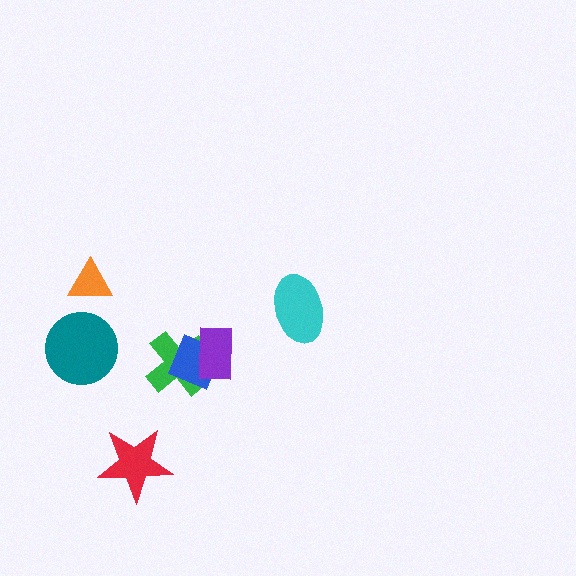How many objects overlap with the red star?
0 objects overlap with the red star.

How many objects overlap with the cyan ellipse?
0 objects overlap with the cyan ellipse.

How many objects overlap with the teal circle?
0 objects overlap with the teal circle.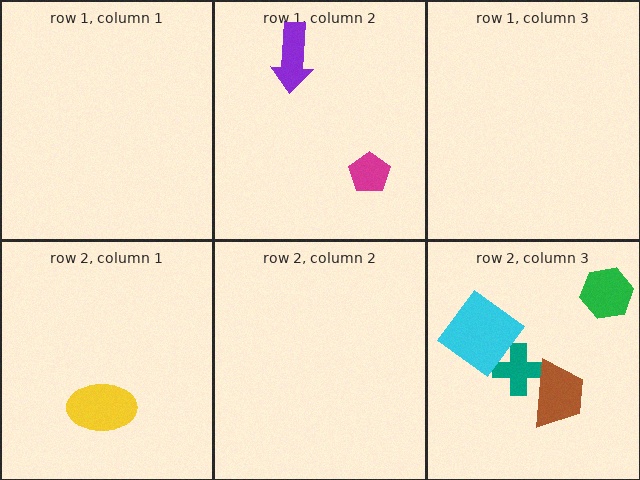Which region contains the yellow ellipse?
The row 2, column 1 region.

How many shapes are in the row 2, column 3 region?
4.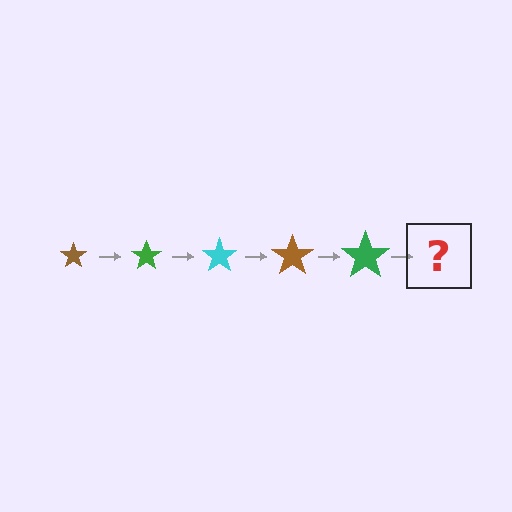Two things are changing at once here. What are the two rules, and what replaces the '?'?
The two rules are that the star grows larger each step and the color cycles through brown, green, and cyan. The '?' should be a cyan star, larger than the previous one.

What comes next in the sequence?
The next element should be a cyan star, larger than the previous one.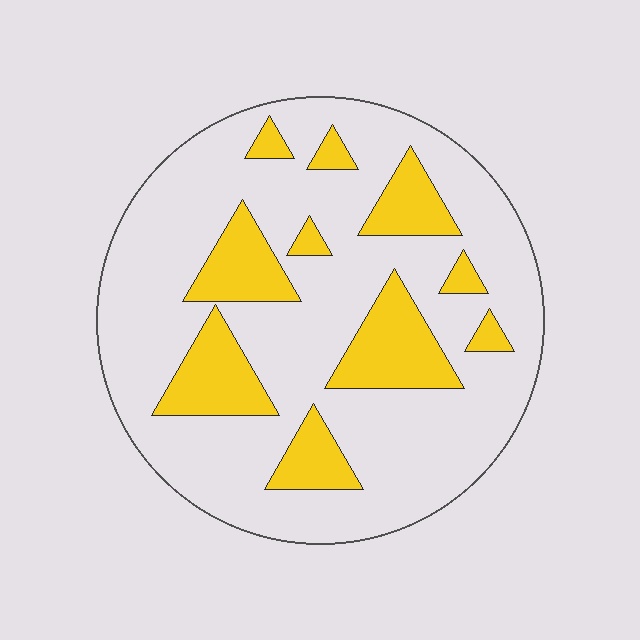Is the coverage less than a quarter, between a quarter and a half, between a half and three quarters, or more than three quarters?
Less than a quarter.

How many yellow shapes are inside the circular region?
10.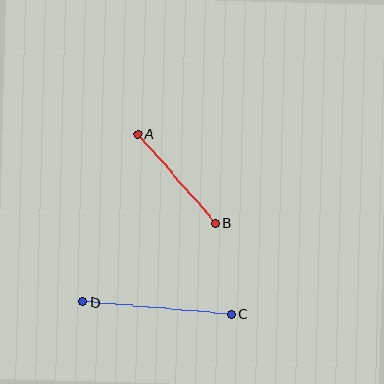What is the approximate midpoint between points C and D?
The midpoint is at approximately (157, 308) pixels.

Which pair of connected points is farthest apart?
Points C and D are farthest apart.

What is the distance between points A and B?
The distance is approximately 119 pixels.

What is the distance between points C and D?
The distance is approximately 149 pixels.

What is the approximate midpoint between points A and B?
The midpoint is at approximately (177, 178) pixels.